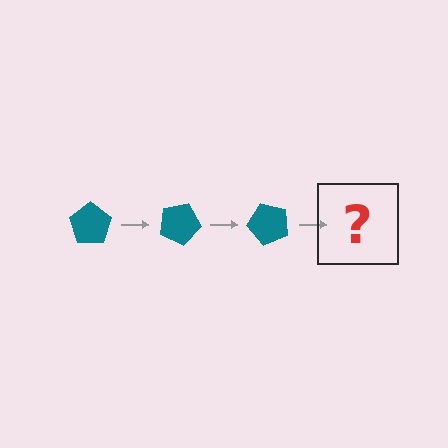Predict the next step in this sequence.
The next step is a teal pentagon rotated 75 degrees.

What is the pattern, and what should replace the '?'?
The pattern is that the pentagon rotates 25 degrees each step. The '?' should be a teal pentagon rotated 75 degrees.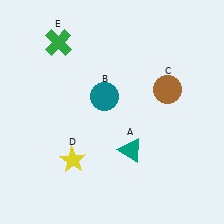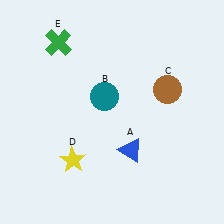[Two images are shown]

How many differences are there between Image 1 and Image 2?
There is 1 difference between the two images.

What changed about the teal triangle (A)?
In Image 1, A is teal. In Image 2, it changed to blue.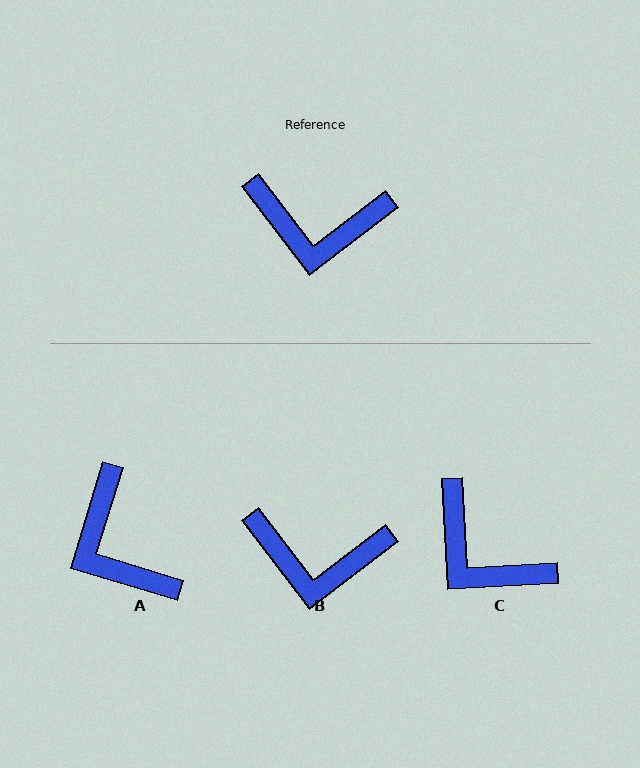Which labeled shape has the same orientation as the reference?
B.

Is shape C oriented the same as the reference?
No, it is off by about 34 degrees.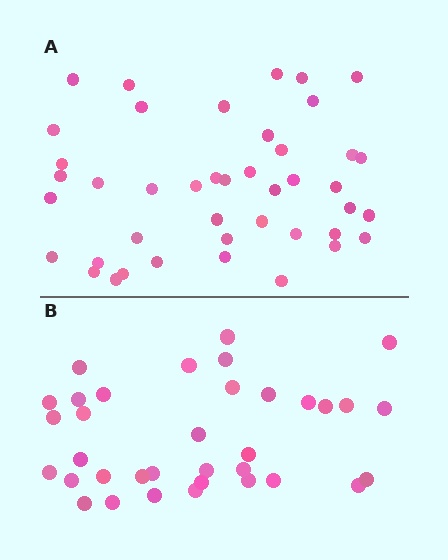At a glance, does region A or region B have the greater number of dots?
Region A (the top region) has more dots.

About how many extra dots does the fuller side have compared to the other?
Region A has roughly 8 or so more dots than region B.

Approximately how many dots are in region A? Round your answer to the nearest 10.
About 40 dots. (The exact count is 43, which rounds to 40.)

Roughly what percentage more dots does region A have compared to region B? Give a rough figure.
About 25% more.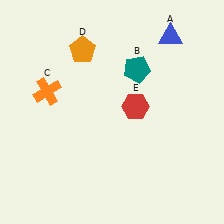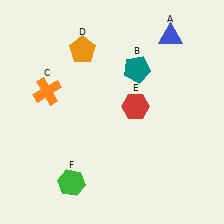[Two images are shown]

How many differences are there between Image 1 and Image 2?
There is 1 difference between the two images.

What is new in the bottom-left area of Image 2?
A green hexagon (F) was added in the bottom-left area of Image 2.